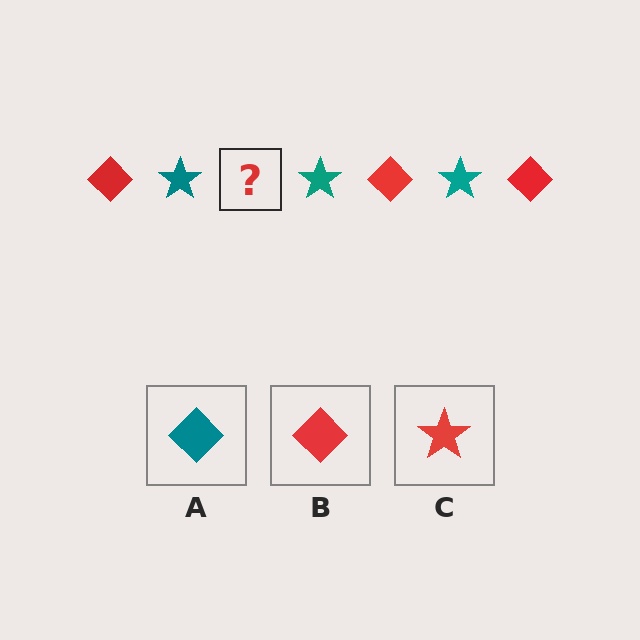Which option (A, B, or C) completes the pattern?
B.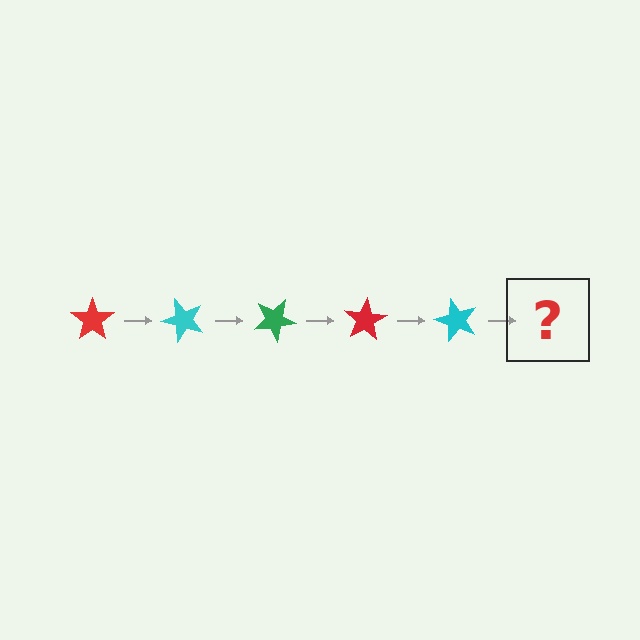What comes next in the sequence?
The next element should be a green star, rotated 250 degrees from the start.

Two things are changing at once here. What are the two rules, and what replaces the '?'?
The two rules are that it rotates 50 degrees each step and the color cycles through red, cyan, and green. The '?' should be a green star, rotated 250 degrees from the start.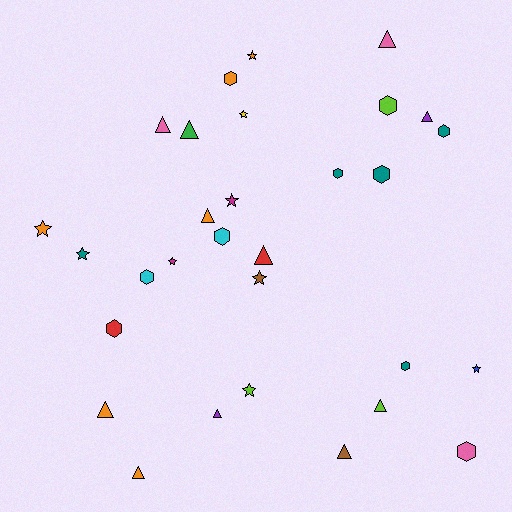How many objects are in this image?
There are 30 objects.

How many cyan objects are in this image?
There are 2 cyan objects.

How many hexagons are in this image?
There are 10 hexagons.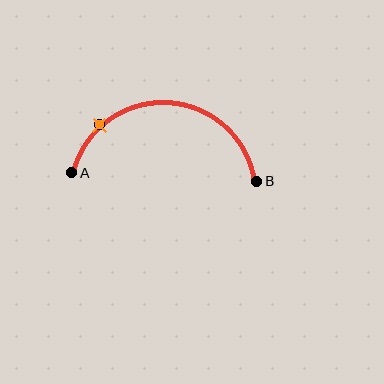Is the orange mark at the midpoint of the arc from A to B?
No. The orange mark lies on the arc but is closer to endpoint A. The arc midpoint would be at the point on the curve equidistant along the arc from both A and B.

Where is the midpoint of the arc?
The arc midpoint is the point on the curve farthest from the straight line joining A and B. It sits above that line.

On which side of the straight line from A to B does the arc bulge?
The arc bulges above the straight line connecting A and B.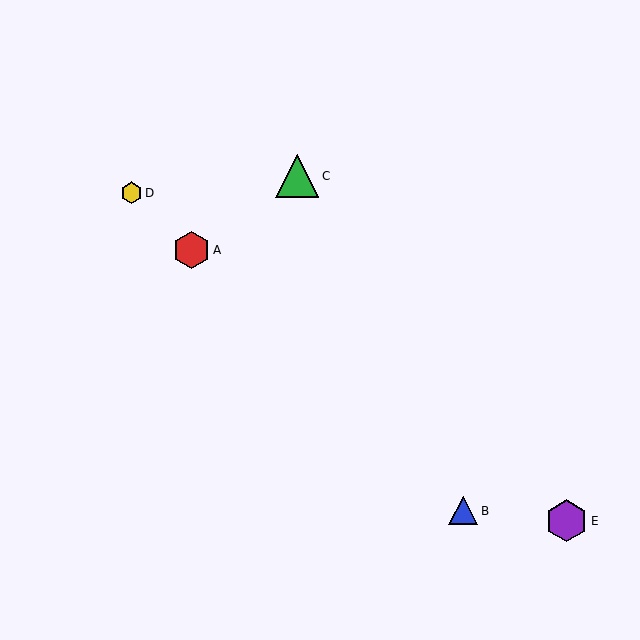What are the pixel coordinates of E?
Object E is at (567, 521).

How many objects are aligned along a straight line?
3 objects (A, B, D) are aligned along a straight line.